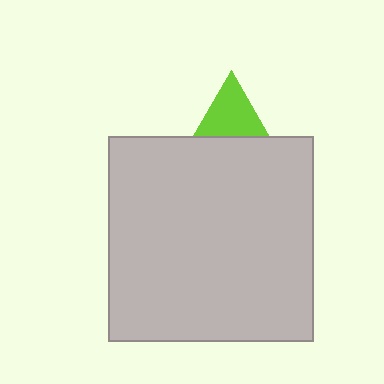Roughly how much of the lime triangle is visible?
A small part of it is visible (roughly 44%).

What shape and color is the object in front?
The object in front is a light gray square.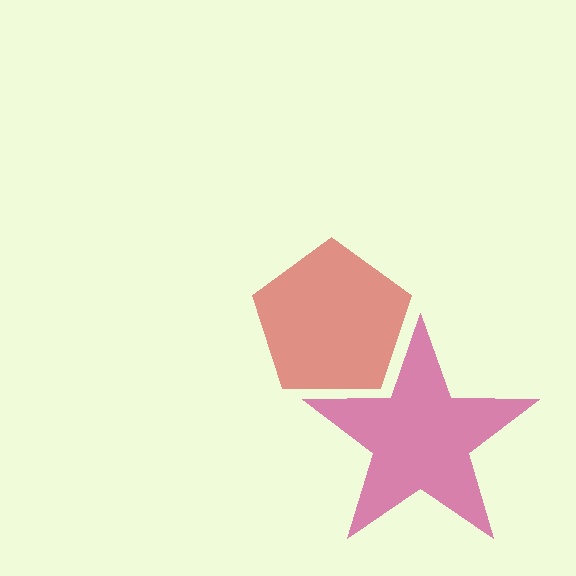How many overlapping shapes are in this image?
There are 2 overlapping shapes in the image.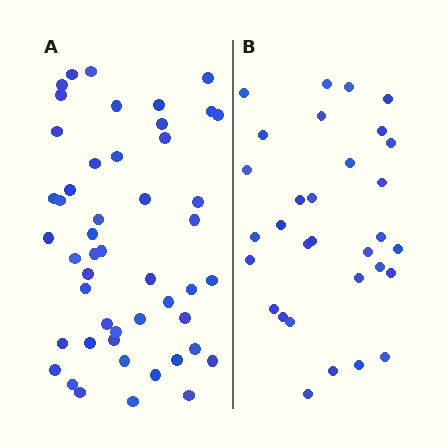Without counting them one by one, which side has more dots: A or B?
Region A (the left region) has more dots.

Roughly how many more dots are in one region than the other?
Region A has approximately 20 more dots than region B.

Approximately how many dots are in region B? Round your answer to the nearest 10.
About 30 dots. (The exact count is 31, which rounds to 30.)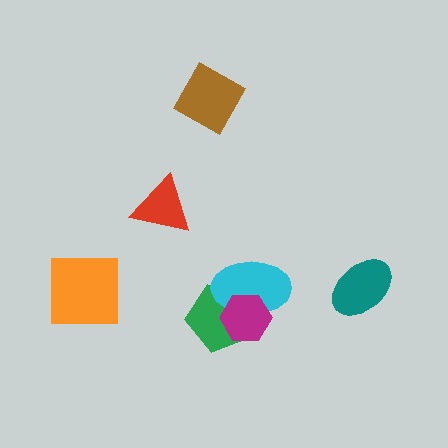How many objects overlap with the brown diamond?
0 objects overlap with the brown diamond.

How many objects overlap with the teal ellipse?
0 objects overlap with the teal ellipse.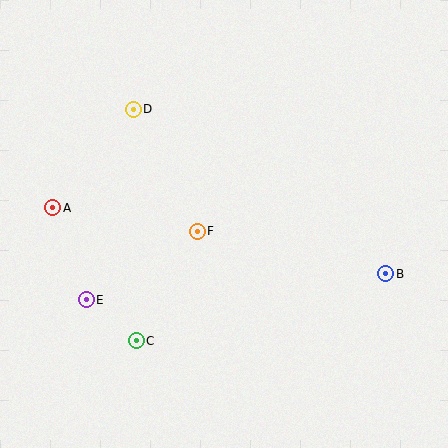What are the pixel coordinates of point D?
Point D is at (133, 109).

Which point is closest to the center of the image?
Point F at (197, 231) is closest to the center.